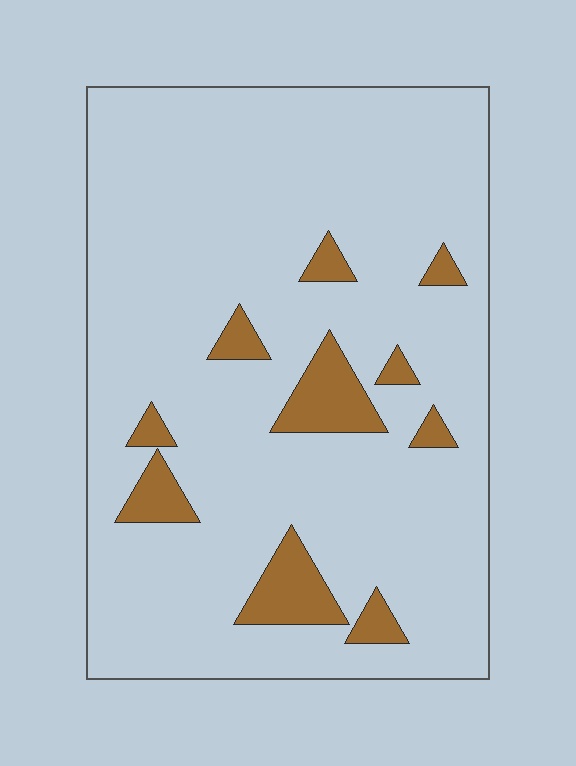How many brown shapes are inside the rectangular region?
10.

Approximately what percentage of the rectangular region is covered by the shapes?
Approximately 10%.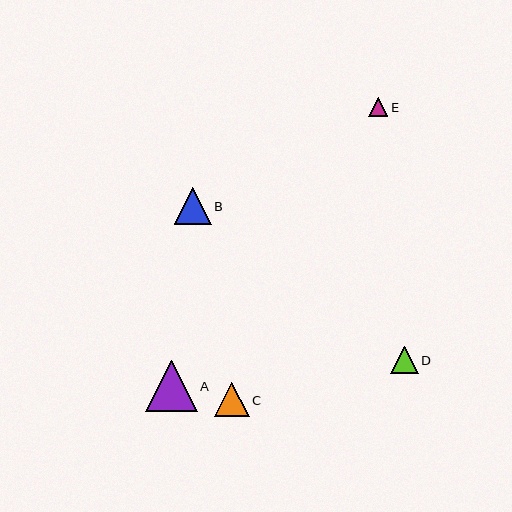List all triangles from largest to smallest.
From largest to smallest: A, B, C, D, E.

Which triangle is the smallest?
Triangle E is the smallest with a size of approximately 19 pixels.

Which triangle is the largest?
Triangle A is the largest with a size of approximately 52 pixels.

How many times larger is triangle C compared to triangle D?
Triangle C is approximately 1.2 times the size of triangle D.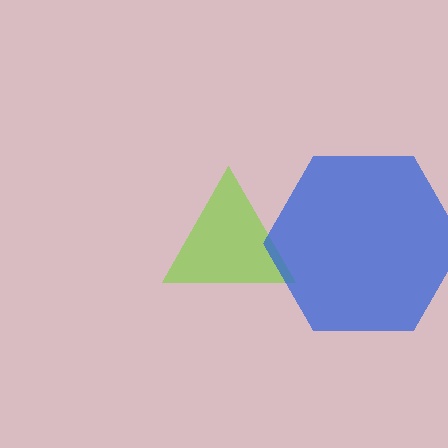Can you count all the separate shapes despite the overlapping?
Yes, there are 2 separate shapes.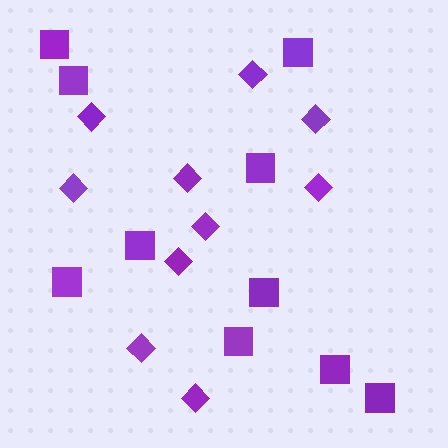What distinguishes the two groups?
There are 2 groups: one group of squares (10) and one group of diamonds (10).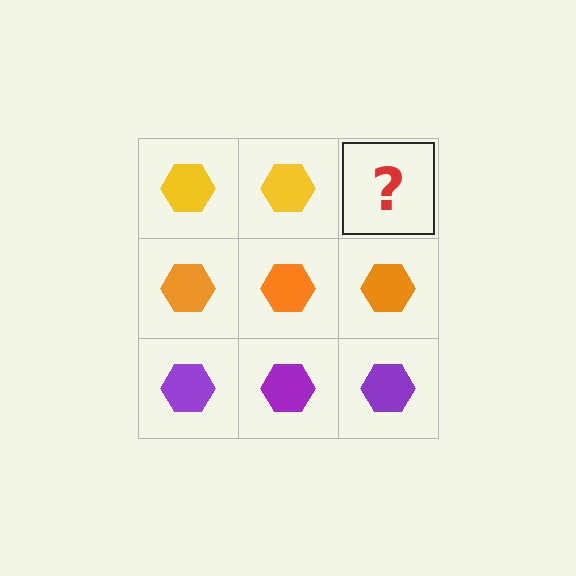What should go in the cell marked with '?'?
The missing cell should contain a yellow hexagon.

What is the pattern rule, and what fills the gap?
The rule is that each row has a consistent color. The gap should be filled with a yellow hexagon.